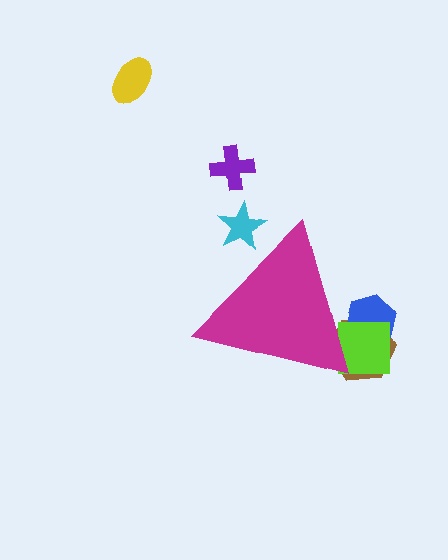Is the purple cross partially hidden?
No, the purple cross is fully visible.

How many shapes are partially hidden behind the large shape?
4 shapes are partially hidden.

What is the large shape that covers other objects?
A magenta triangle.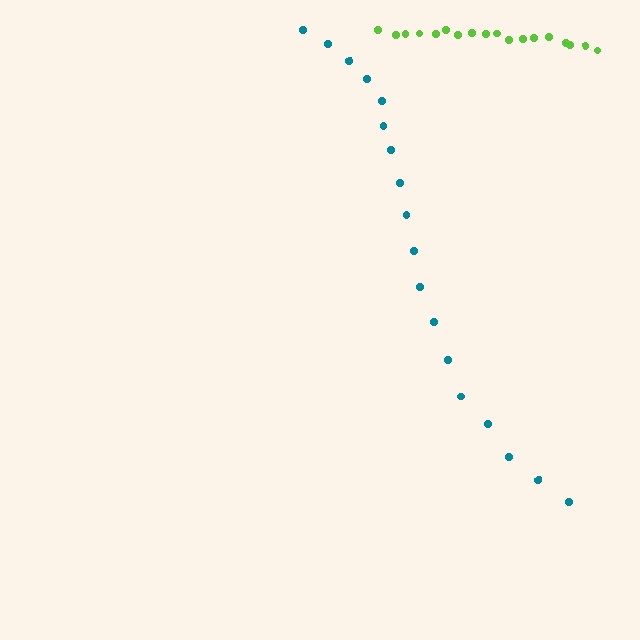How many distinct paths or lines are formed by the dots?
There are 2 distinct paths.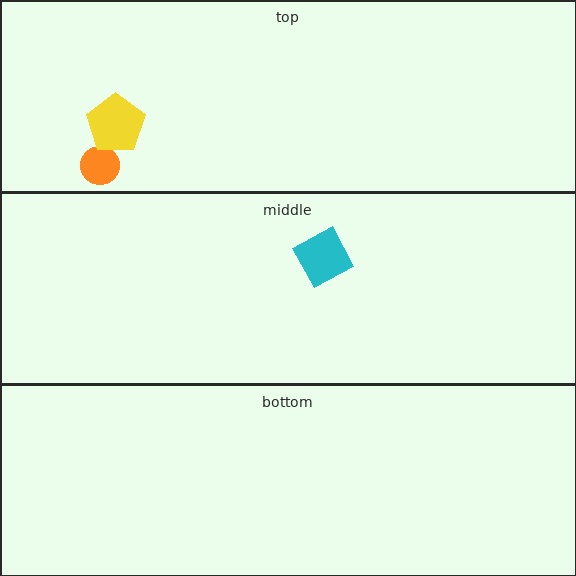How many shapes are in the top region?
2.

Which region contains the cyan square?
The middle region.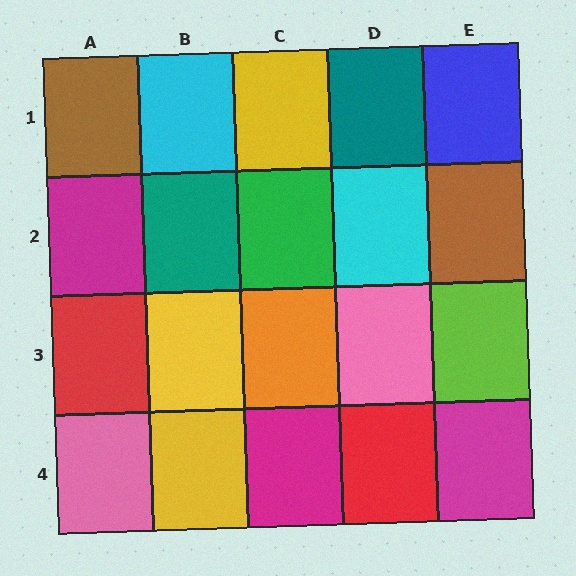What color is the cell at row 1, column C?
Yellow.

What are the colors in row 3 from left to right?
Red, yellow, orange, pink, lime.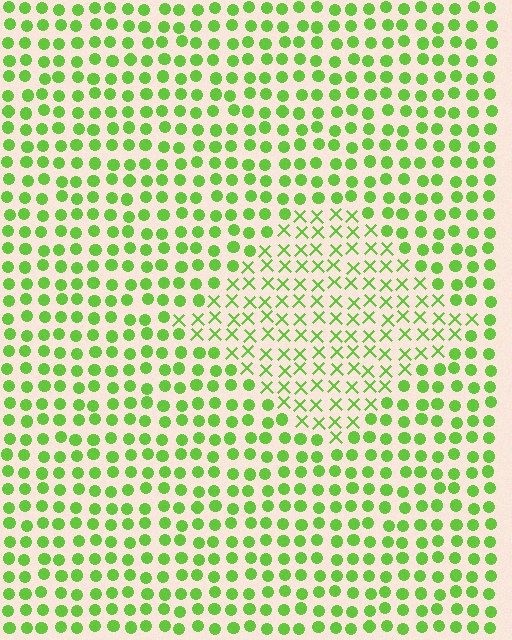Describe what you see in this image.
The image is filled with small lime elements arranged in a uniform grid. A diamond-shaped region contains X marks, while the surrounding area contains circles. The boundary is defined purely by the change in element shape.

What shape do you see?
I see a diamond.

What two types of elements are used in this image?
The image uses X marks inside the diamond region and circles outside it.